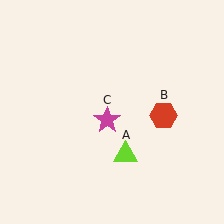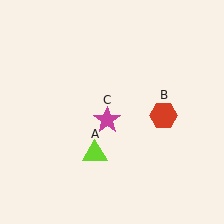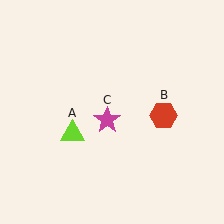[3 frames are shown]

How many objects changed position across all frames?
1 object changed position: lime triangle (object A).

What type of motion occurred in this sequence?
The lime triangle (object A) rotated clockwise around the center of the scene.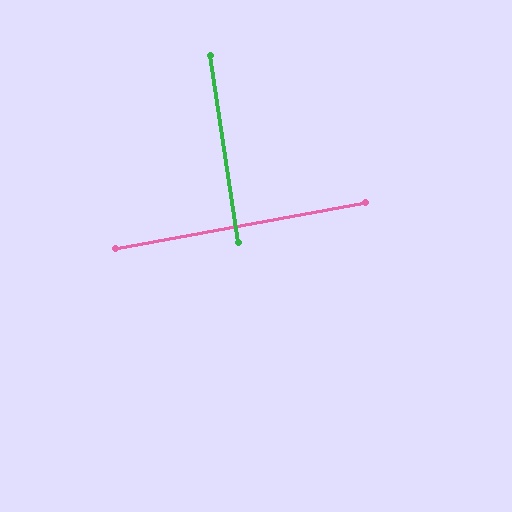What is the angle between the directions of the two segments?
Approximately 88 degrees.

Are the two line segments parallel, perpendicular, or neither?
Perpendicular — they meet at approximately 88°.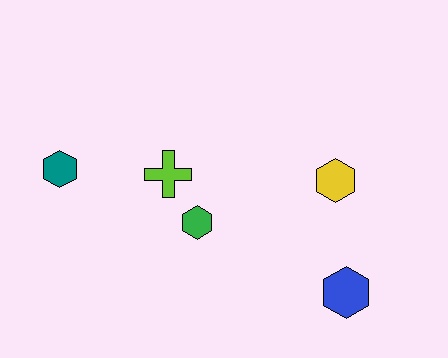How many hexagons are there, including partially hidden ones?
There are 4 hexagons.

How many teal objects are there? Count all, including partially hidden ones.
There is 1 teal object.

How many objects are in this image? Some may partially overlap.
There are 5 objects.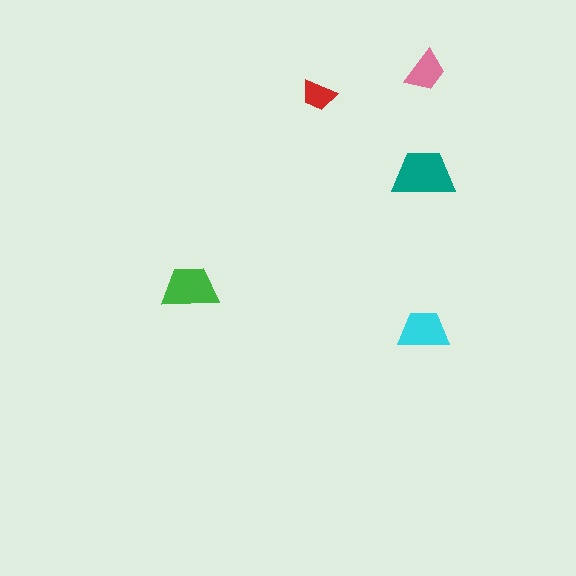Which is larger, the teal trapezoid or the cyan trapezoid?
The teal one.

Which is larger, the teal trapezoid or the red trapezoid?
The teal one.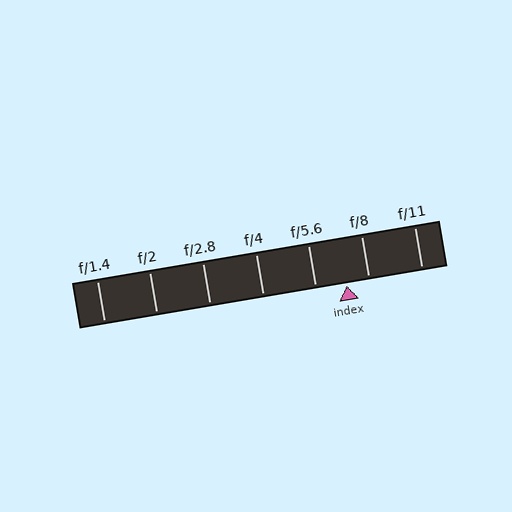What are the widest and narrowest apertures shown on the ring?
The widest aperture shown is f/1.4 and the narrowest is f/11.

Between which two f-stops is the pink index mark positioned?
The index mark is between f/5.6 and f/8.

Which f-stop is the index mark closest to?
The index mark is closest to f/8.